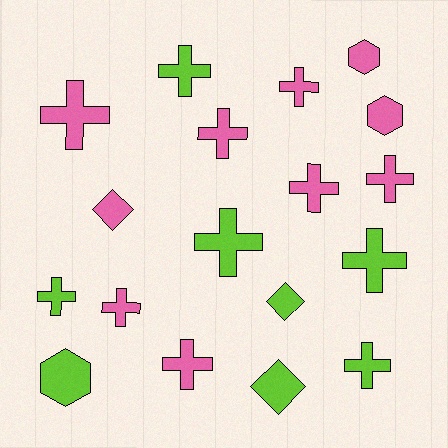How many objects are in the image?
There are 18 objects.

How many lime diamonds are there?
There are 2 lime diamonds.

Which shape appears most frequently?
Cross, with 12 objects.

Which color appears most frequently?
Pink, with 10 objects.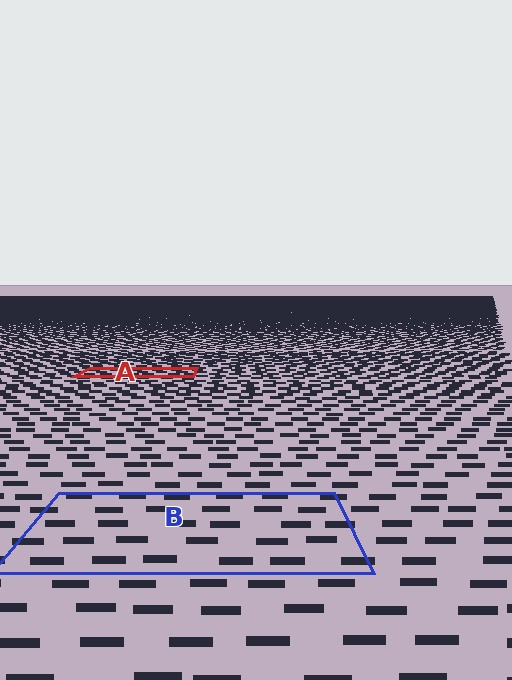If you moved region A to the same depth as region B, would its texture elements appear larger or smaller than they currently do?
They would appear larger. At a closer depth, the same texture elements are projected at a bigger on-screen size.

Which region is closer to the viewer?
Region B is closer. The texture elements there are larger and more spread out.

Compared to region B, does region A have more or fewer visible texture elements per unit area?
Region A has more texture elements per unit area — they are packed more densely because it is farther away.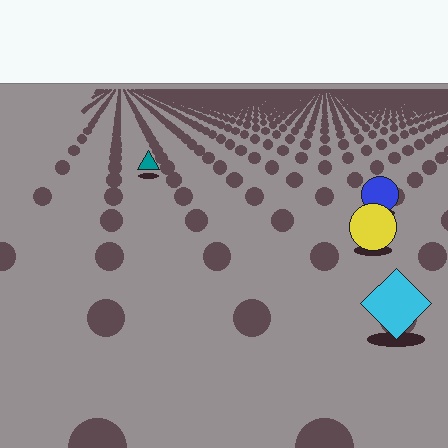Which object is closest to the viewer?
The cyan diamond is closest. The texture marks near it are larger and more spread out.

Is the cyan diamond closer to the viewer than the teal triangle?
Yes. The cyan diamond is closer — you can tell from the texture gradient: the ground texture is coarser near it.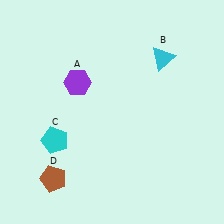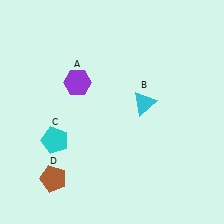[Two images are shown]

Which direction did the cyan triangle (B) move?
The cyan triangle (B) moved down.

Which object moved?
The cyan triangle (B) moved down.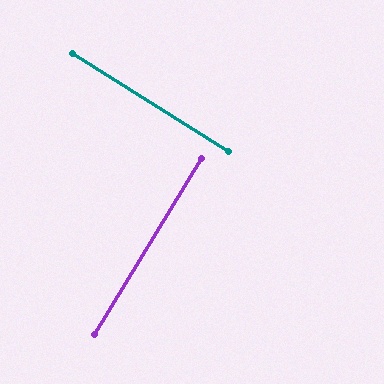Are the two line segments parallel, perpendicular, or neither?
Perpendicular — they meet at approximately 89°.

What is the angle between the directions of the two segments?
Approximately 89 degrees.